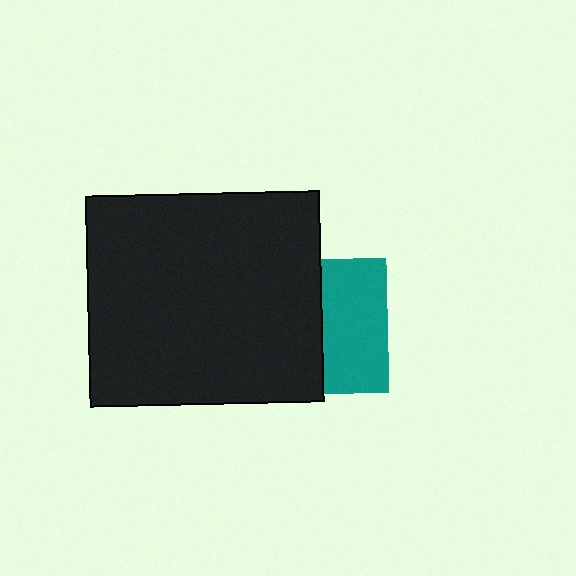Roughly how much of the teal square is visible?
About half of it is visible (roughly 49%).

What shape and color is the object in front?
The object in front is a black rectangle.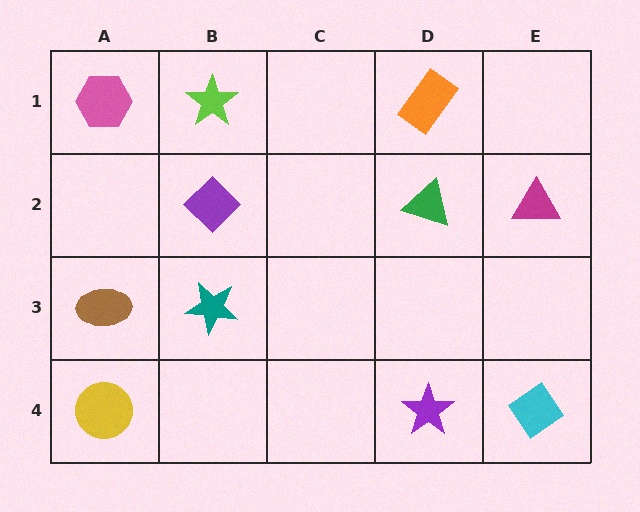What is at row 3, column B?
A teal star.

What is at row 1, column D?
An orange rectangle.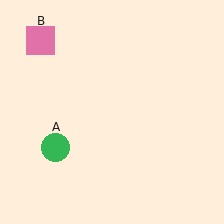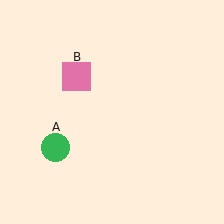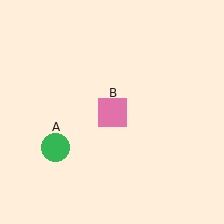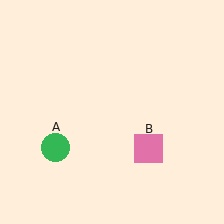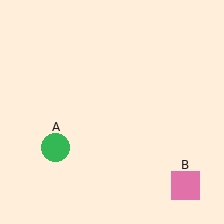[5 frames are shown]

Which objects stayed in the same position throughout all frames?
Green circle (object A) remained stationary.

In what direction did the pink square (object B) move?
The pink square (object B) moved down and to the right.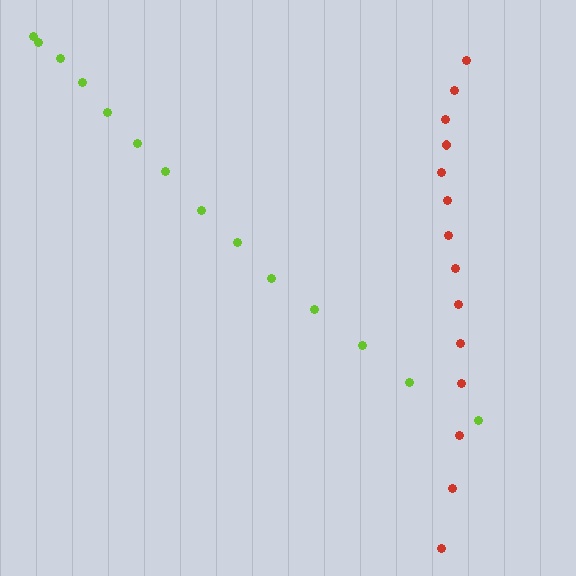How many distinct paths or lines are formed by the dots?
There are 2 distinct paths.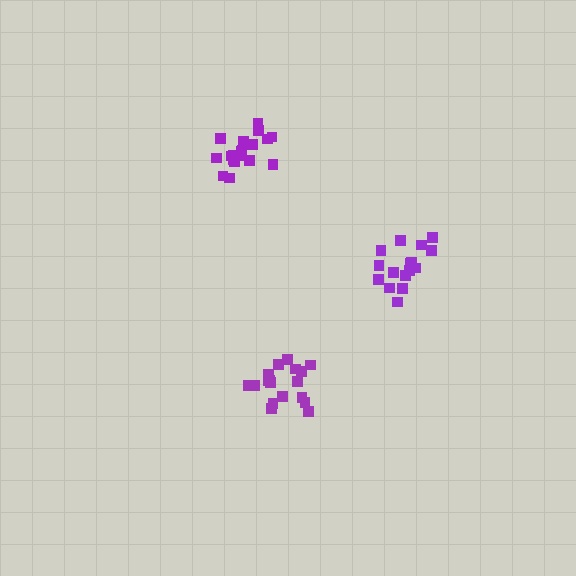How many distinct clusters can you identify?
There are 3 distinct clusters.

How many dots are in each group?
Group 1: 19 dots, Group 2: 18 dots, Group 3: 16 dots (53 total).